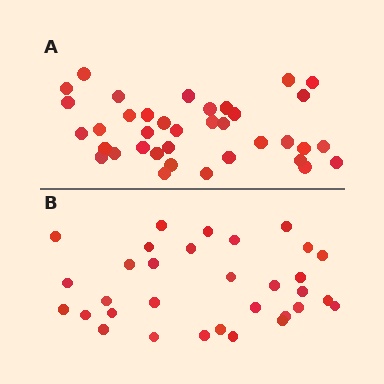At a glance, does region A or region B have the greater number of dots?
Region A (the top region) has more dots.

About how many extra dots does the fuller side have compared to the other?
Region A has about 5 more dots than region B.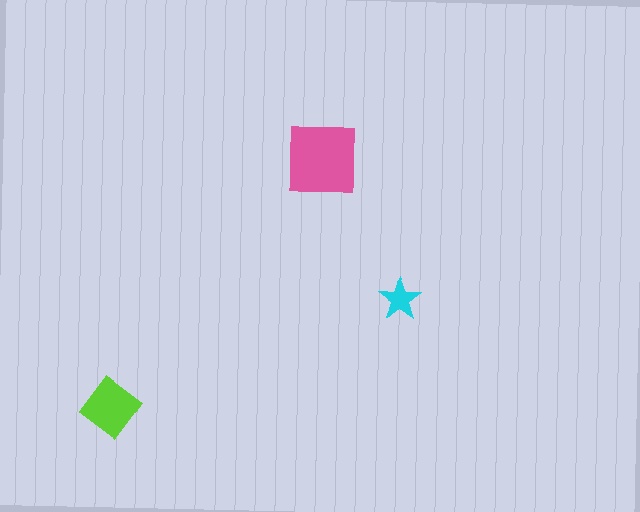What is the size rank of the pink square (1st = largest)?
1st.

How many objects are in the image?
There are 3 objects in the image.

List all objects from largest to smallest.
The pink square, the lime diamond, the cyan star.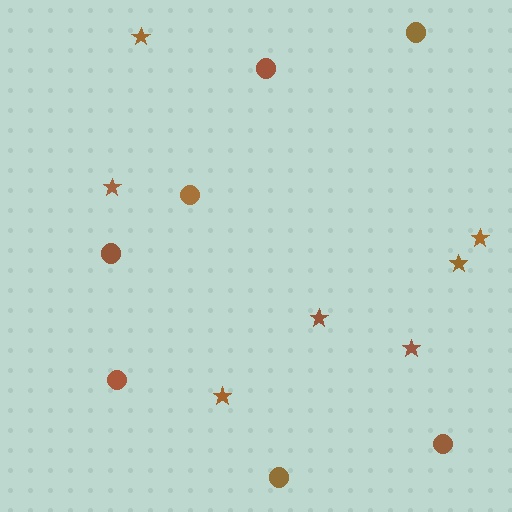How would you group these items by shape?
There are 2 groups: one group of stars (7) and one group of circles (7).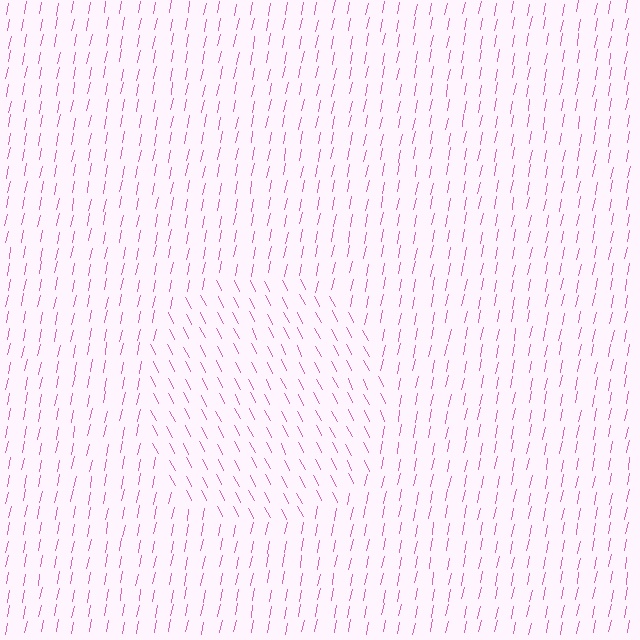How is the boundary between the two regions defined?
The boundary is defined purely by a change in line orientation (approximately 38 degrees difference). All lines are the same color and thickness.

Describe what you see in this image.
The image is filled with small pink line segments. A circle region in the image has lines oriented differently from the surrounding lines, creating a visible texture boundary.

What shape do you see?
I see a circle.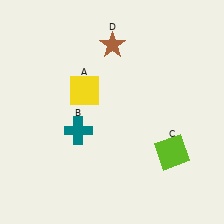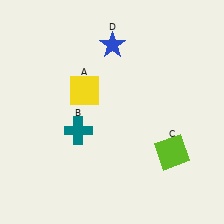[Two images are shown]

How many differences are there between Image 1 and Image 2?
There is 1 difference between the two images.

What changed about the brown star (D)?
In Image 1, D is brown. In Image 2, it changed to blue.